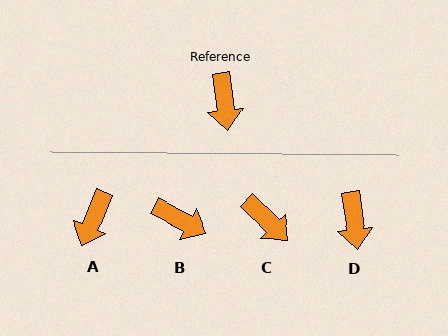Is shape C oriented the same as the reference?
No, it is off by about 39 degrees.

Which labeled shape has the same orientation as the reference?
D.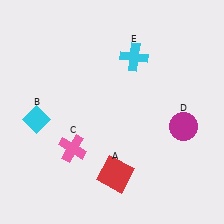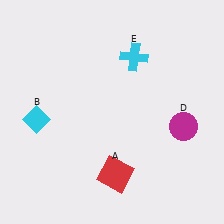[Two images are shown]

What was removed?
The pink cross (C) was removed in Image 2.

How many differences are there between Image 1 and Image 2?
There is 1 difference between the two images.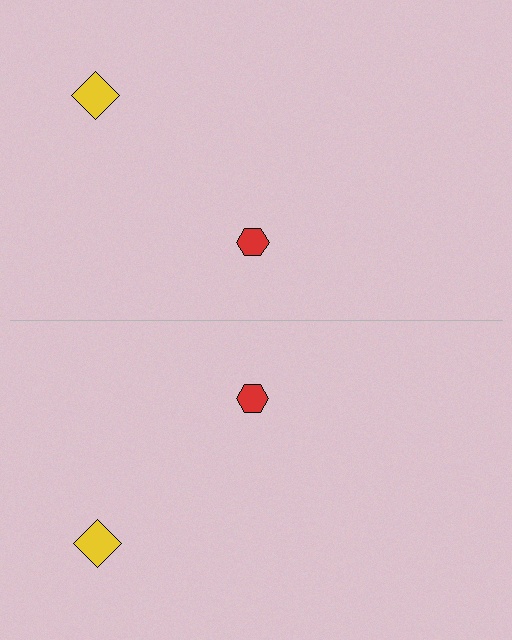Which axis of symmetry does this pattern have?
The pattern has a horizontal axis of symmetry running through the center of the image.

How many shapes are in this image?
There are 4 shapes in this image.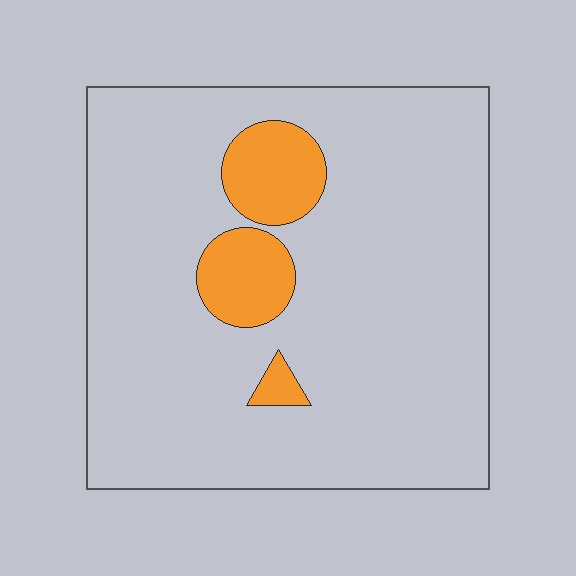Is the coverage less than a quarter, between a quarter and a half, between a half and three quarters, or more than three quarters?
Less than a quarter.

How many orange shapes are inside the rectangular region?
3.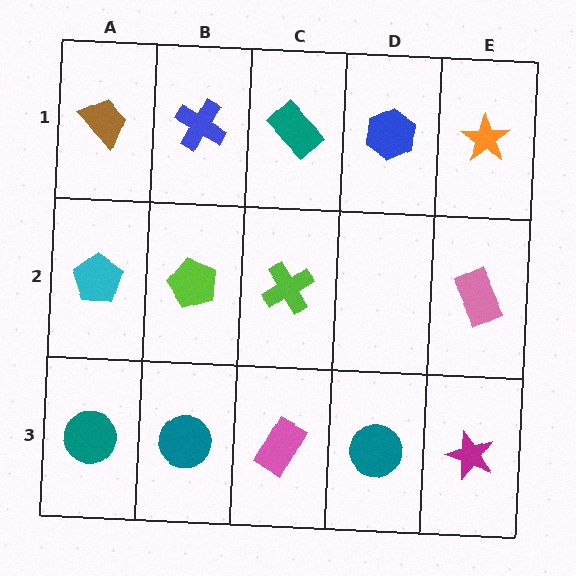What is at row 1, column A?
A brown trapezoid.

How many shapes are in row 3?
5 shapes.